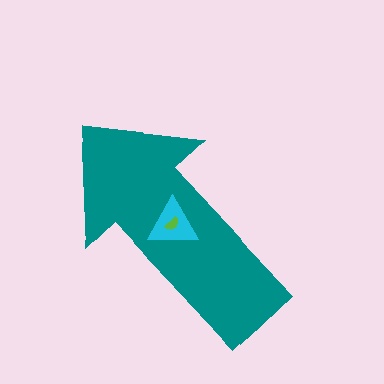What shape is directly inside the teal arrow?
The cyan triangle.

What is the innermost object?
The lime semicircle.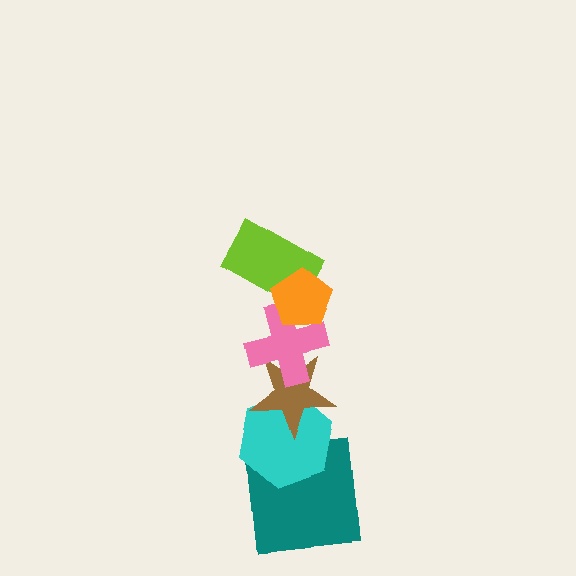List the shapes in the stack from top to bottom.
From top to bottom: the orange pentagon, the lime rectangle, the pink cross, the brown star, the cyan hexagon, the teal square.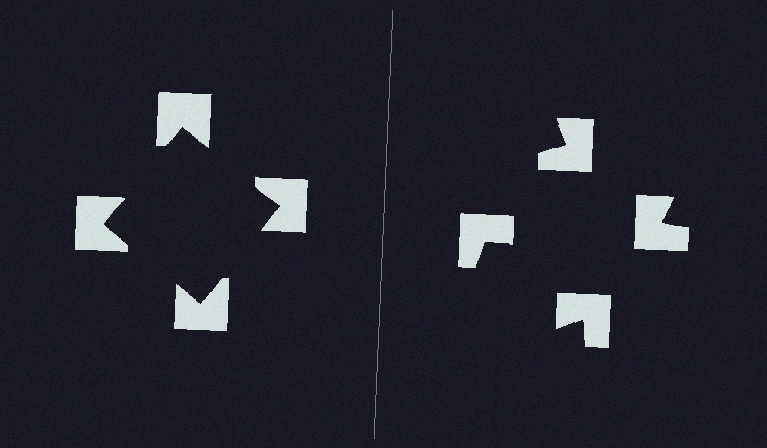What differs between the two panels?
The notched squares are positioned identically on both sides; only the wedge orientations differ. On the left they align to a square; on the right they are misaligned.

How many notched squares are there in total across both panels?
8 — 4 on each side.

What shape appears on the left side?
An illusory square.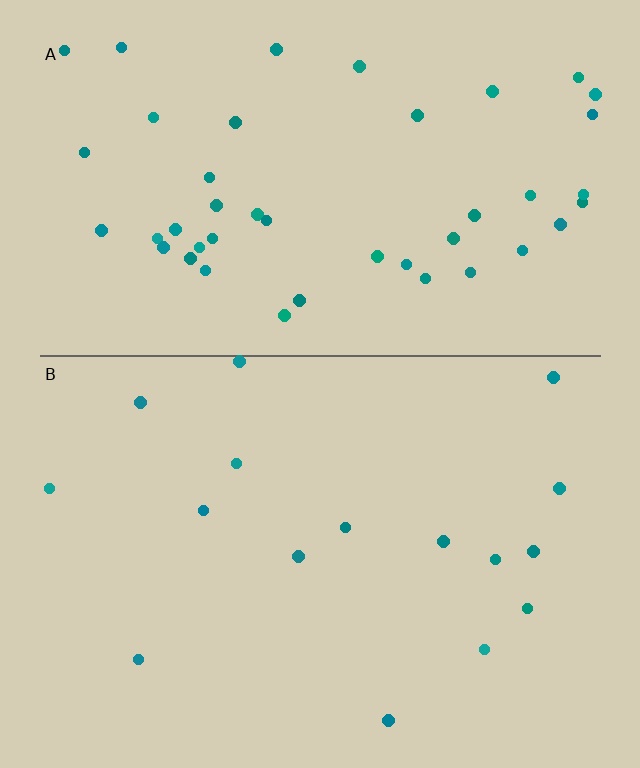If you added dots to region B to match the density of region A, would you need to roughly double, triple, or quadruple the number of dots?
Approximately triple.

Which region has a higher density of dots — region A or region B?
A (the top).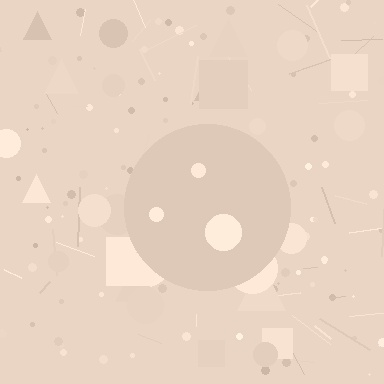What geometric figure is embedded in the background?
A circle is embedded in the background.